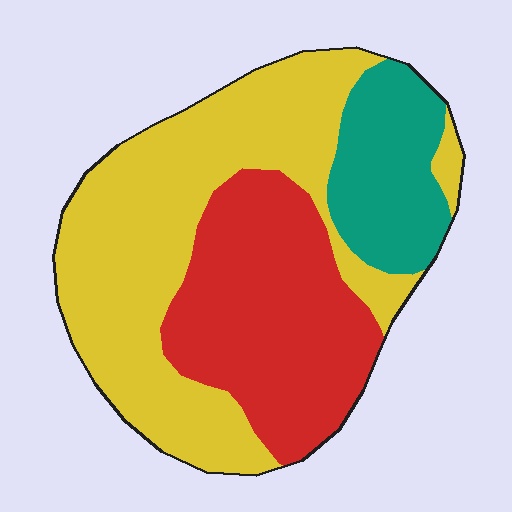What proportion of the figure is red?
Red covers 33% of the figure.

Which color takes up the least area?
Teal, at roughly 15%.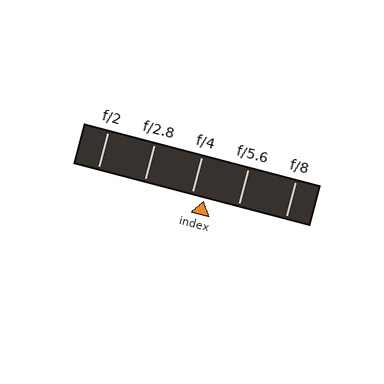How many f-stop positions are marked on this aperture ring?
There are 5 f-stop positions marked.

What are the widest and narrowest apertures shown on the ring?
The widest aperture shown is f/2 and the narrowest is f/8.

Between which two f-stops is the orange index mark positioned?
The index mark is between f/4 and f/5.6.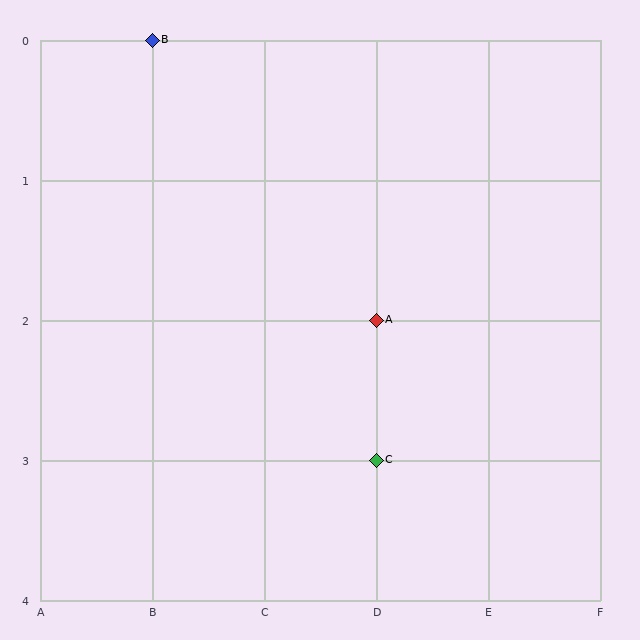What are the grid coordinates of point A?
Point A is at grid coordinates (D, 2).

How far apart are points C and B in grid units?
Points C and B are 2 columns and 3 rows apart (about 3.6 grid units diagonally).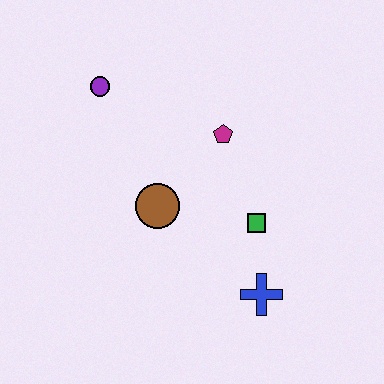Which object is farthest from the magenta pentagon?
The blue cross is farthest from the magenta pentagon.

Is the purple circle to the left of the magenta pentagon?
Yes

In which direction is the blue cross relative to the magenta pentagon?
The blue cross is below the magenta pentagon.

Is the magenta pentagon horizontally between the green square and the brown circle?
Yes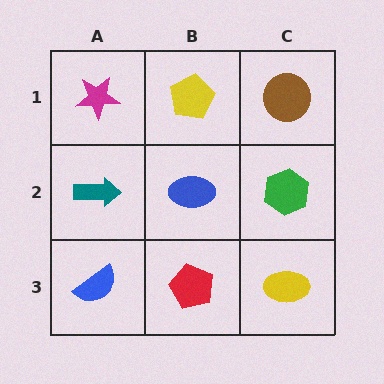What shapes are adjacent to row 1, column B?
A blue ellipse (row 2, column B), a magenta star (row 1, column A), a brown circle (row 1, column C).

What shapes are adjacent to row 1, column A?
A teal arrow (row 2, column A), a yellow pentagon (row 1, column B).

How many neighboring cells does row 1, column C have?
2.